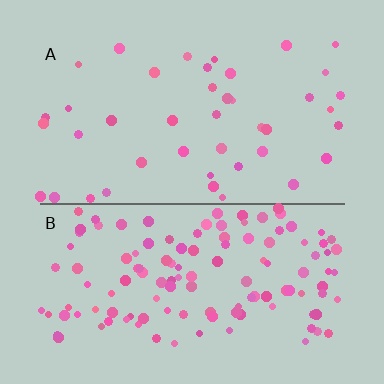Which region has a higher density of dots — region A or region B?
B (the bottom).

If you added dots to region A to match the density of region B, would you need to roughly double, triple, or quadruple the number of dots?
Approximately triple.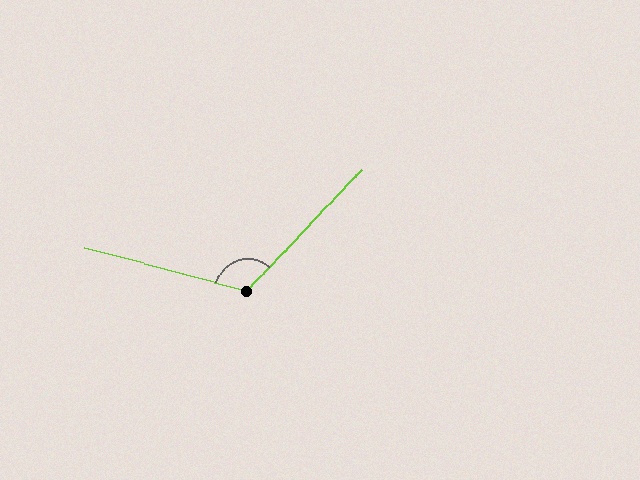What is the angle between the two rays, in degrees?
Approximately 118 degrees.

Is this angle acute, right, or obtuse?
It is obtuse.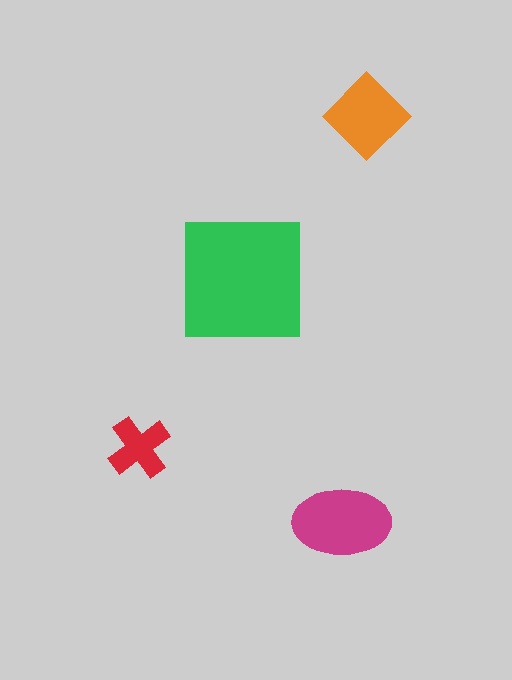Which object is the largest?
The green square.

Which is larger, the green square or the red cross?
The green square.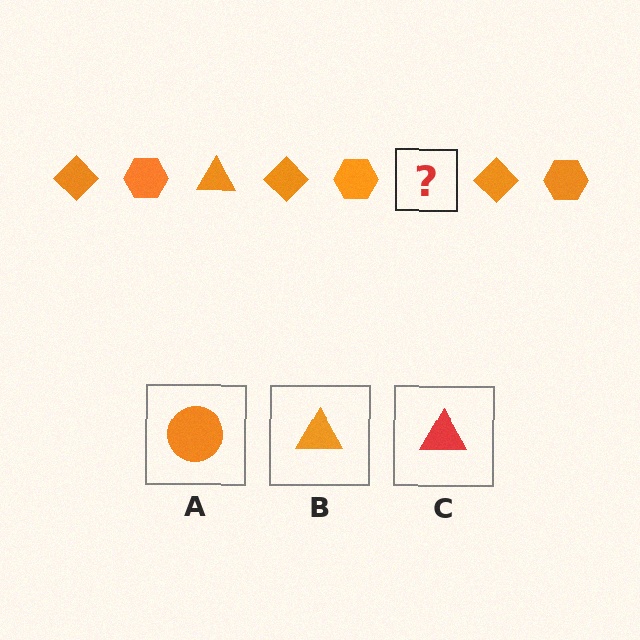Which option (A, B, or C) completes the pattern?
B.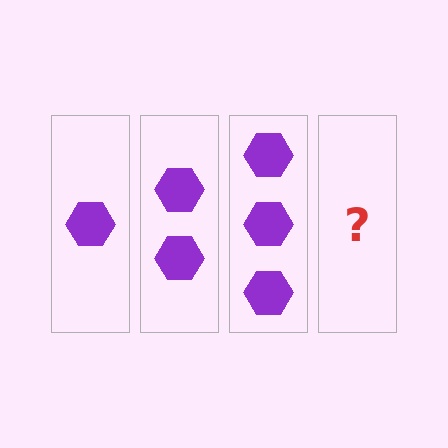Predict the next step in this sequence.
The next step is 4 hexagons.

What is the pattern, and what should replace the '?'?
The pattern is that each step adds one more hexagon. The '?' should be 4 hexagons.